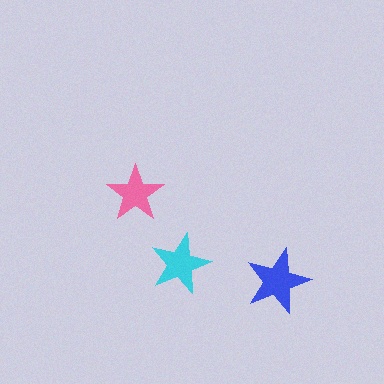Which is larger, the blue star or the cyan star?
The blue one.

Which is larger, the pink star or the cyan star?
The cyan one.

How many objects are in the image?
There are 3 objects in the image.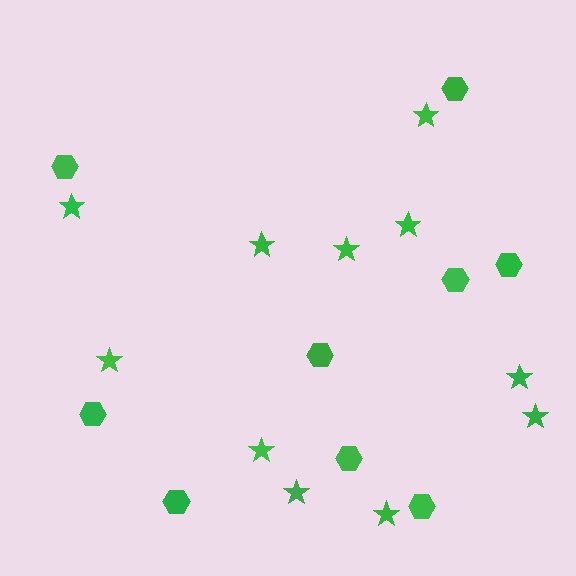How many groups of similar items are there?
There are 2 groups: one group of hexagons (9) and one group of stars (11).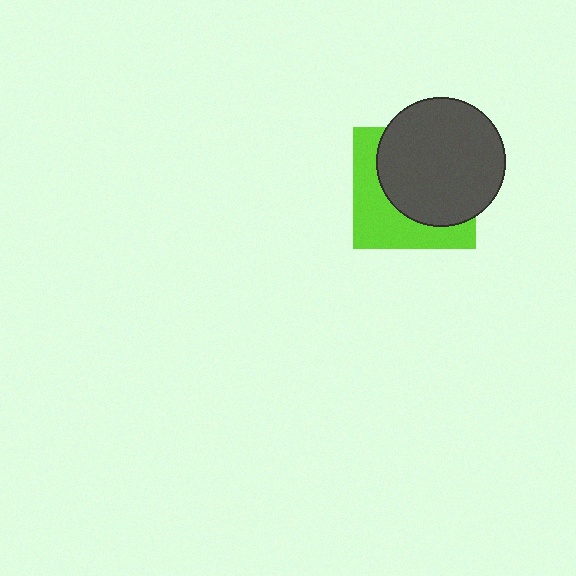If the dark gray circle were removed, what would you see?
You would see the complete lime square.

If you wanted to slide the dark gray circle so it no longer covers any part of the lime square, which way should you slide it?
Slide it toward the upper-right — that is the most direct way to separate the two shapes.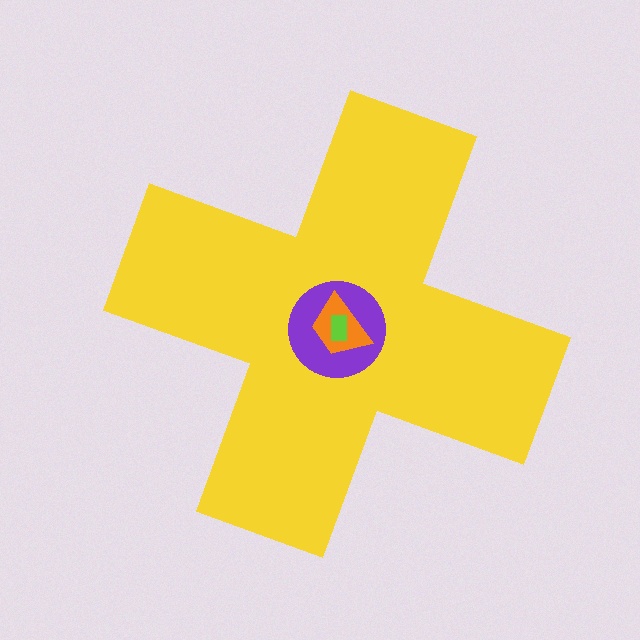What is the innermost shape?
The lime rectangle.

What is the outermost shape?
The yellow cross.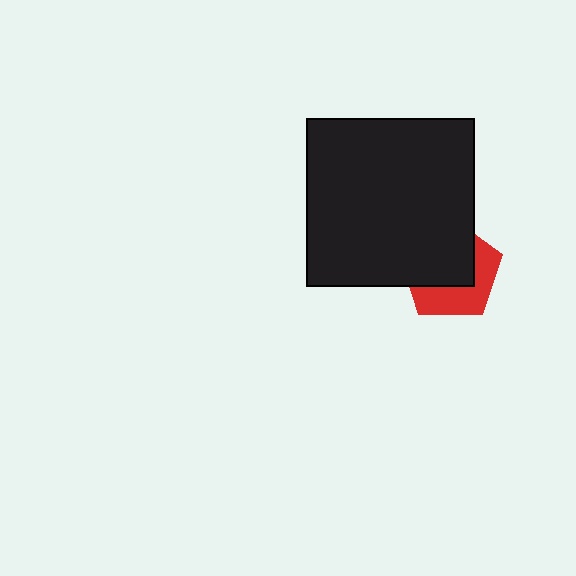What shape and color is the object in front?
The object in front is a black square.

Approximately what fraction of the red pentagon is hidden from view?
Roughly 57% of the red pentagon is hidden behind the black square.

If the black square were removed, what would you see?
You would see the complete red pentagon.